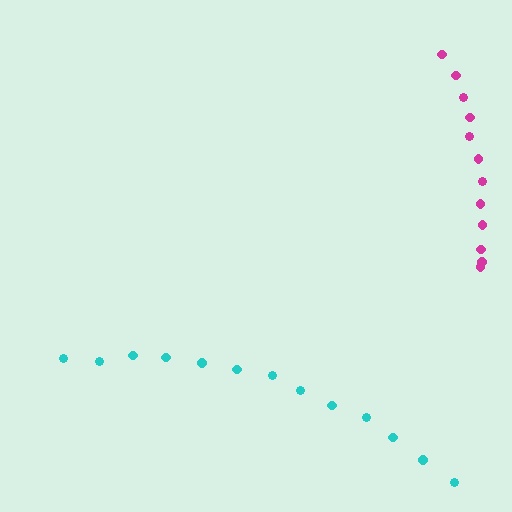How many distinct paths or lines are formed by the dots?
There are 2 distinct paths.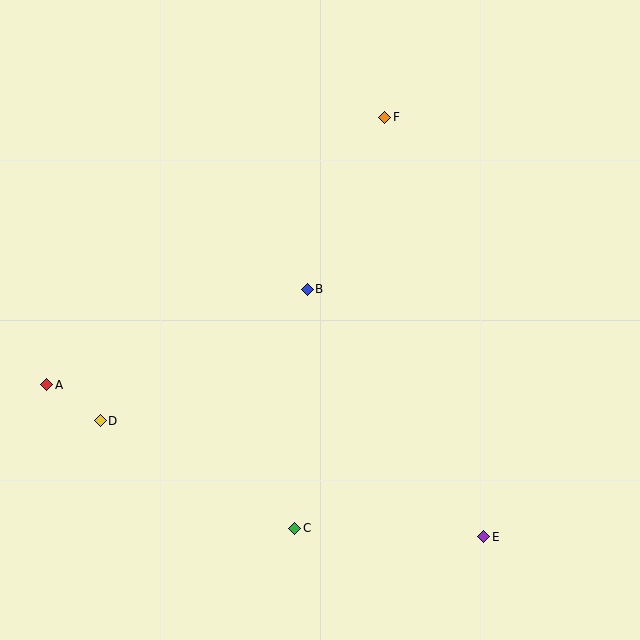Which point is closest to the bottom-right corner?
Point E is closest to the bottom-right corner.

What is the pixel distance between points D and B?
The distance between D and B is 245 pixels.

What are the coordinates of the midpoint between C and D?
The midpoint between C and D is at (198, 475).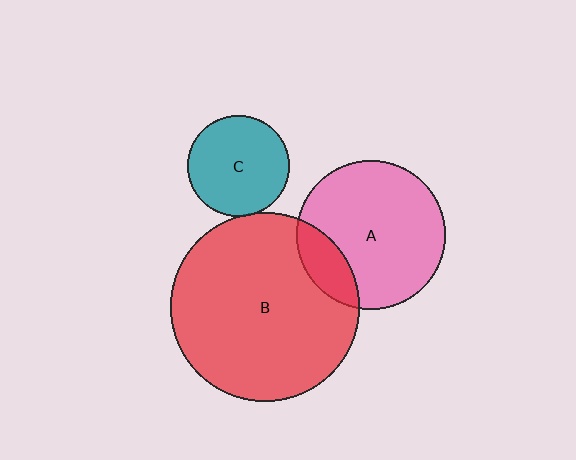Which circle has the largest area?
Circle B (red).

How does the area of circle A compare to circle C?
Approximately 2.2 times.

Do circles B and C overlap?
Yes.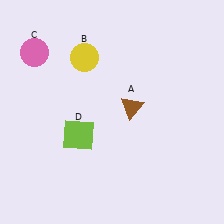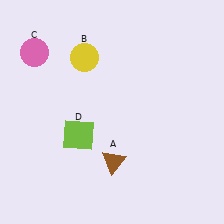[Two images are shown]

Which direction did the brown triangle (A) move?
The brown triangle (A) moved down.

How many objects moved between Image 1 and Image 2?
1 object moved between the two images.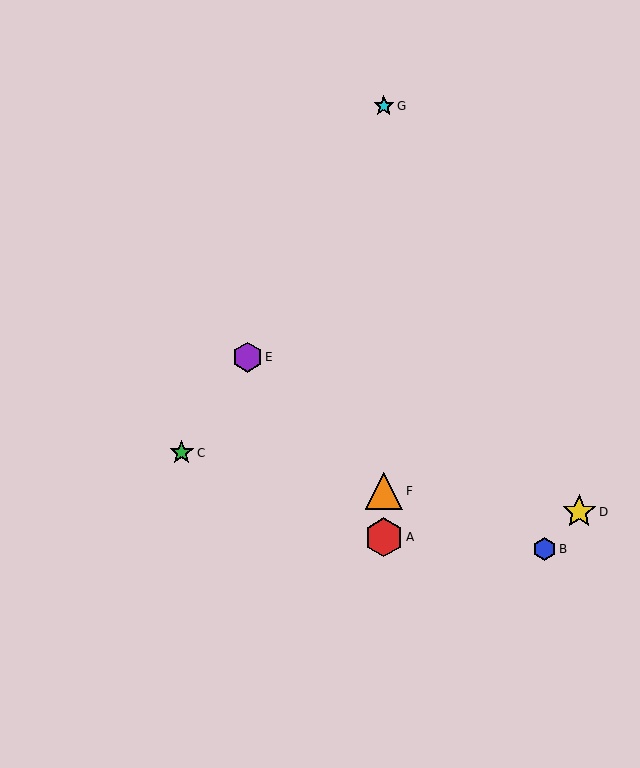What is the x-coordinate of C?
Object C is at x≈182.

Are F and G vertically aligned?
Yes, both are at x≈384.